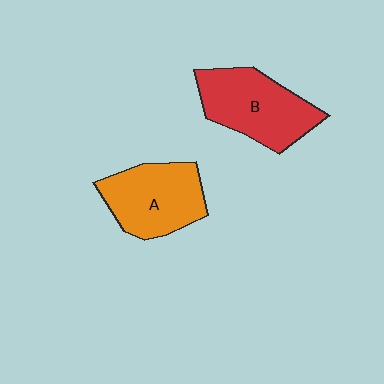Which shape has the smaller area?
Shape A (orange).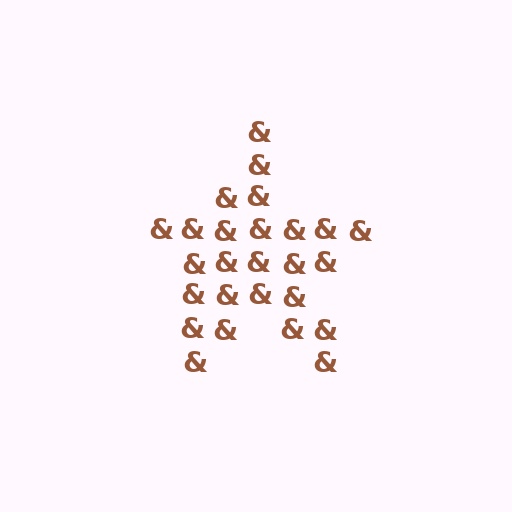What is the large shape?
The large shape is a star.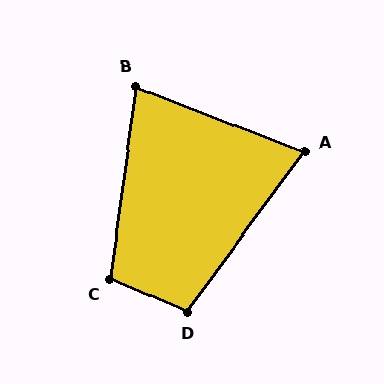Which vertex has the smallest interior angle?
A, at approximately 75 degrees.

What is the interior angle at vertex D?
Approximately 103 degrees (obtuse).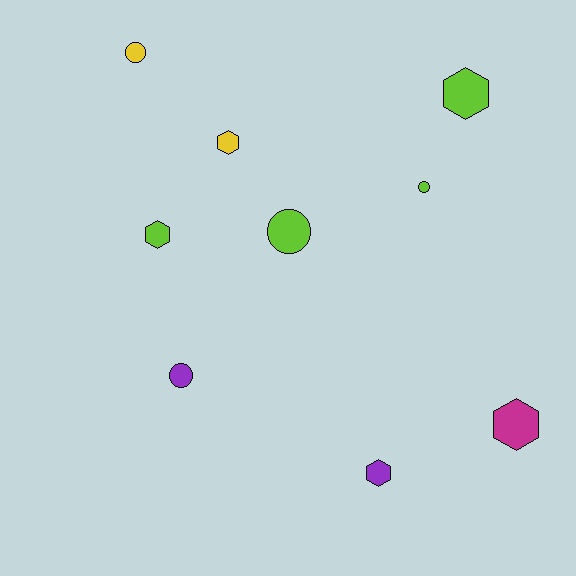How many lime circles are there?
There are 2 lime circles.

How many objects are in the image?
There are 9 objects.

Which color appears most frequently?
Lime, with 4 objects.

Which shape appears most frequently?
Hexagon, with 5 objects.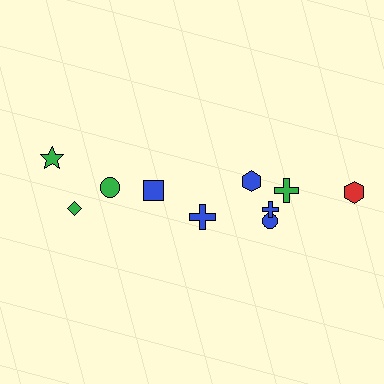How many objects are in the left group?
There are 4 objects.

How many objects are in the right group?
There are 6 objects.